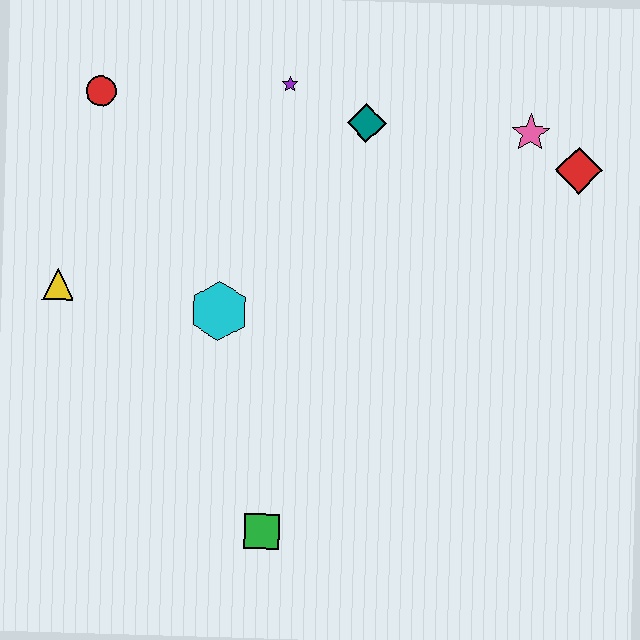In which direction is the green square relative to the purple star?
The green square is below the purple star.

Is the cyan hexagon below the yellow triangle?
Yes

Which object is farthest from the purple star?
The green square is farthest from the purple star.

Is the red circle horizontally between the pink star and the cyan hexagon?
No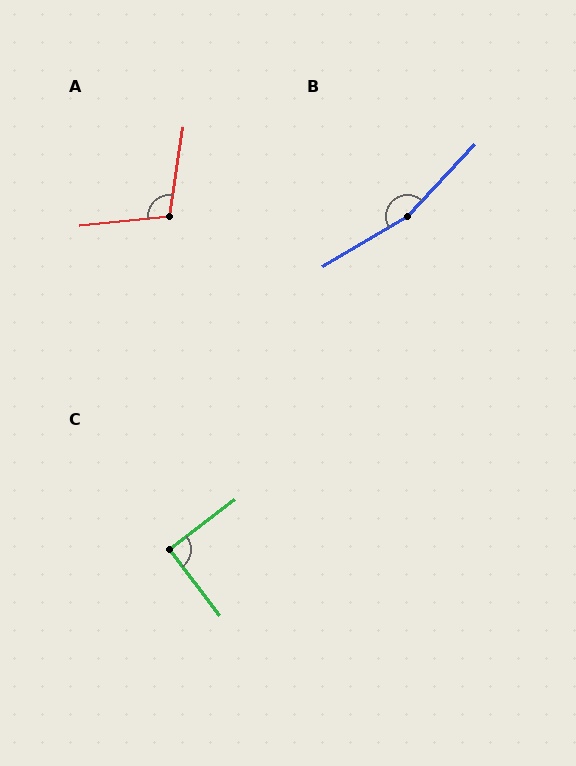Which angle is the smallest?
C, at approximately 90 degrees.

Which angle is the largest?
B, at approximately 164 degrees.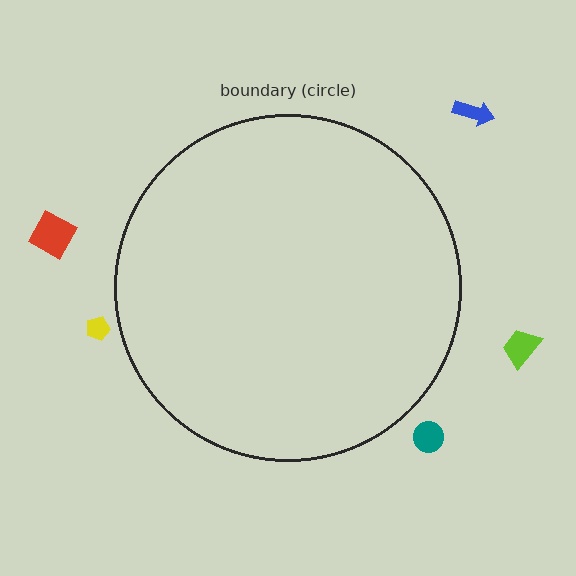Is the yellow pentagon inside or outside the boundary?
Outside.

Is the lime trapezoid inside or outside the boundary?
Outside.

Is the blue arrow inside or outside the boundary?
Outside.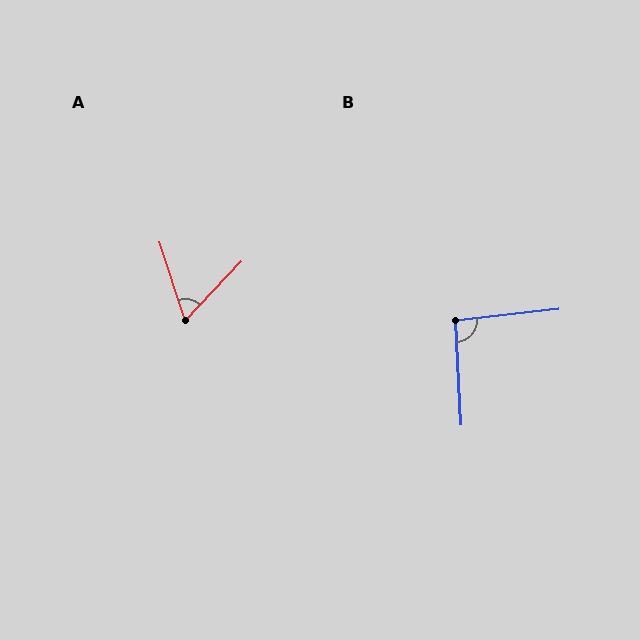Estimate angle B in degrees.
Approximately 93 degrees.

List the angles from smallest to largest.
A (62°), B (93°).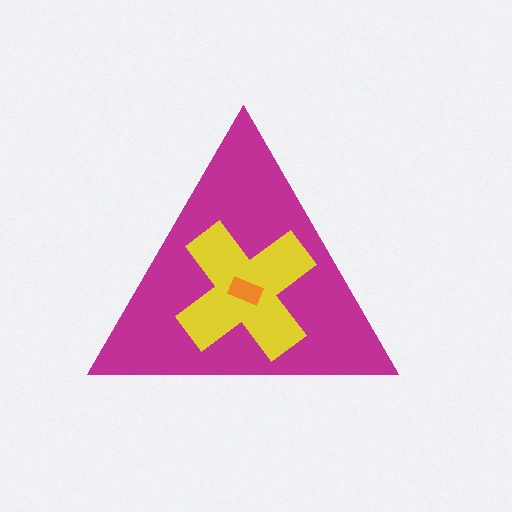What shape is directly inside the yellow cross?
The orange rectangle.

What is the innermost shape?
The orange rectangle.